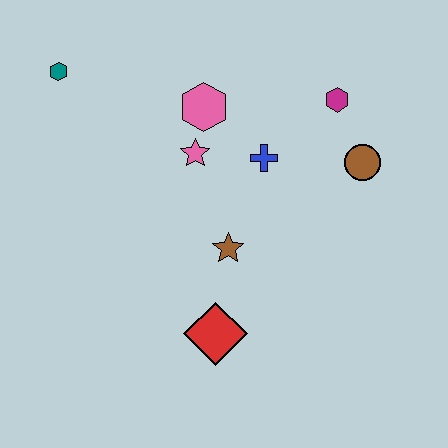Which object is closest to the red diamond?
The brown star is closest to the red diamond.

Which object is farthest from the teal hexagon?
The brown circle is farthest from the teal hexagon.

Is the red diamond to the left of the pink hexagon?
No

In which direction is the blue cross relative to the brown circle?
The blue cross is to the left of the brown circle.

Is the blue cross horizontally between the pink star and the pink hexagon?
No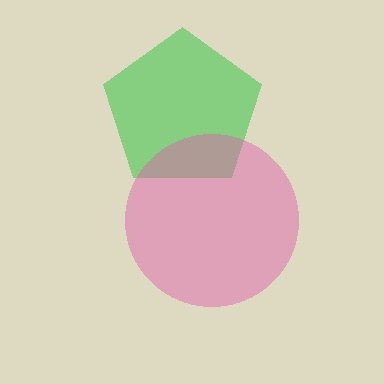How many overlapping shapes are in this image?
There are 2 overlapping shapes in the image.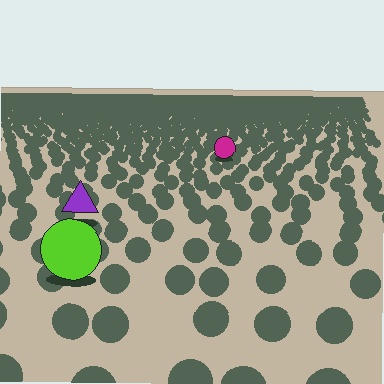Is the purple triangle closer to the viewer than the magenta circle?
Yes. The purple triangle is closer — you can tell from the texture gradient: the ground texture is coarser near it.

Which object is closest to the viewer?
The lime circle is closest. The texture marks near it are larger and more spread out.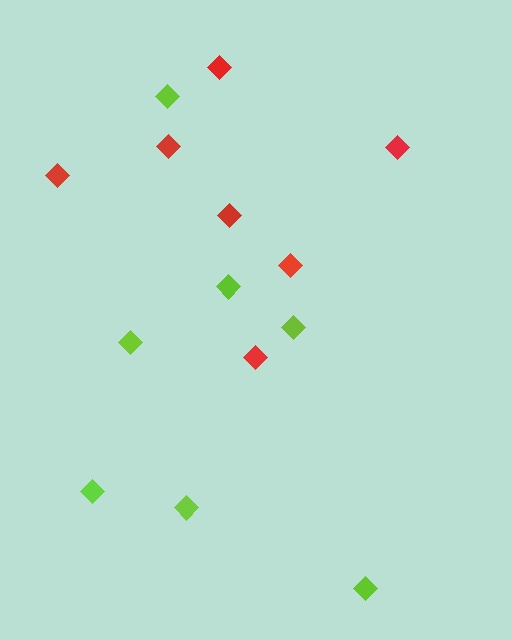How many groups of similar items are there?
There are 2 groups: one group of lime diamonds (7) and one group of red diamonds (7).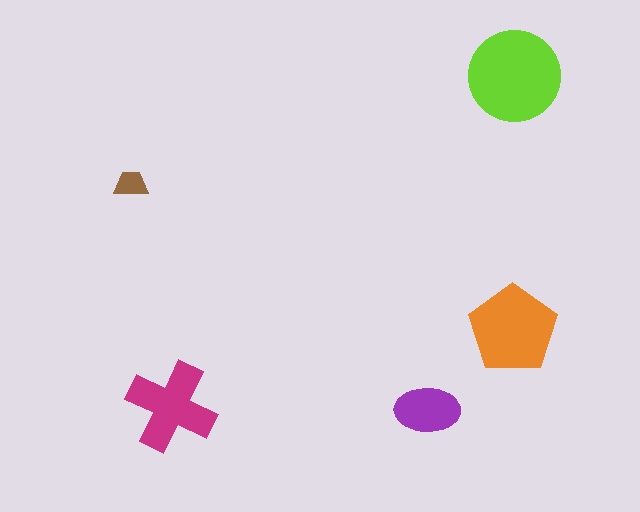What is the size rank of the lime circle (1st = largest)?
1st.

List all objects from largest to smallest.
The lime circle, the orange pentagon, the magenta cross, the purple ellipse, the brown trapezoid.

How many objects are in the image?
There are 5 objects in the image.